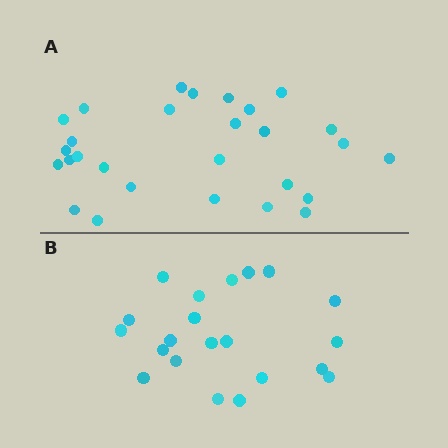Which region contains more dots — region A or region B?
Region A (the top region) has more dots.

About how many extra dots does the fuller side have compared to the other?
Region A has roughly 8 or so more dots than region B.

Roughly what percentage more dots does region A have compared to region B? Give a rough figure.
About 35% more.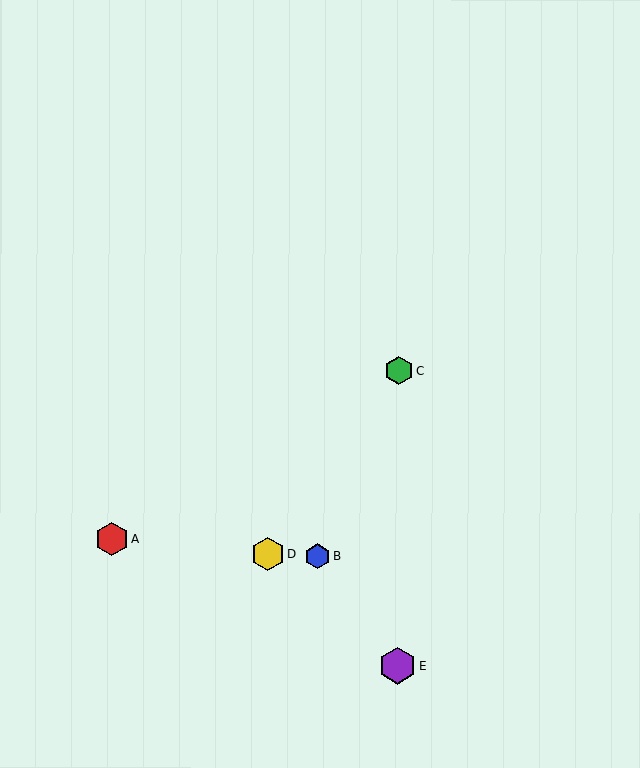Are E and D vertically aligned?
No, E is at x≈398 and D is at x≈268.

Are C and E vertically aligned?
Yes, both are at x≈399.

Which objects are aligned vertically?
Objects C, E are aligned vertically.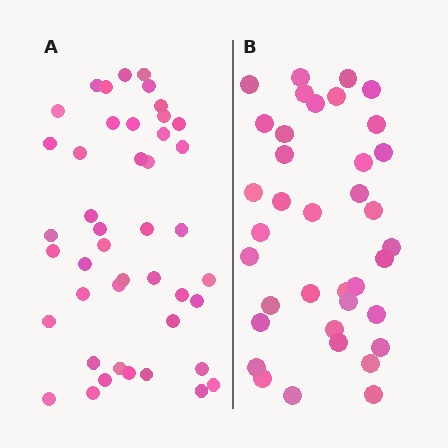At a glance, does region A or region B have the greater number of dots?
Region A (the left region) has more dots.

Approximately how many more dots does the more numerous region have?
Region A has roughly 8 or so more dots than region B.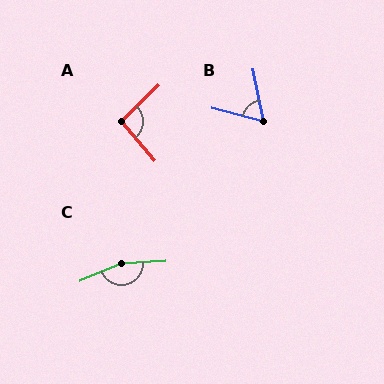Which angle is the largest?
C, at approximately 161 degrees.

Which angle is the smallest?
B, at approximately 65 degrees.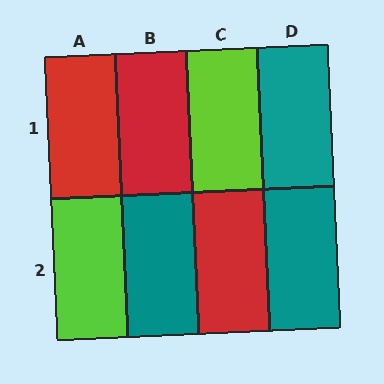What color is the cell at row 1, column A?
Red.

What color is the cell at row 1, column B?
Red.